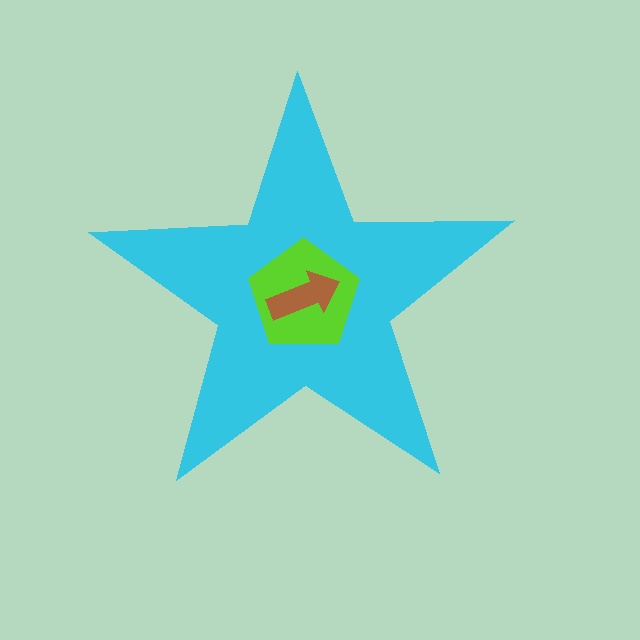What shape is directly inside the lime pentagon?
The brown arrow.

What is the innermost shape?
The brown arrow.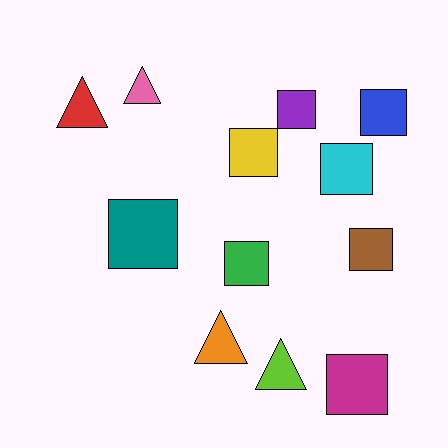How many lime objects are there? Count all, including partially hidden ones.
There is 1 lime object.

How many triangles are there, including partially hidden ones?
There are 4 triangles.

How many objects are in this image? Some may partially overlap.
There are 12 objects.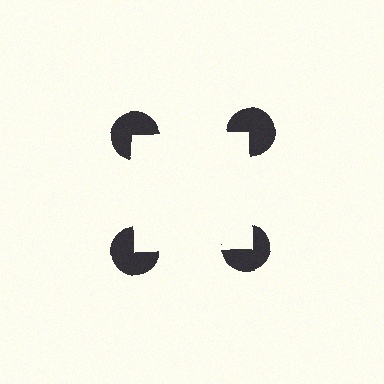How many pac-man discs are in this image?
There are 4 — one at each vertex of the illusory square.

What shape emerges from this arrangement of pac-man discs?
An illusory square — its edges are inferred from the aligned wedge cuts in the pac-man discs, not physically drawn.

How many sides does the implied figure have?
4 sides.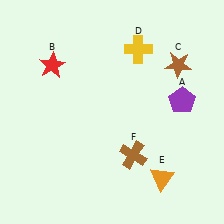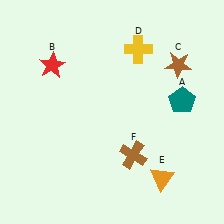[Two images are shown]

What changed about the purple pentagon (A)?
In Image 1, A is purple. In Image 2, it changed to teal.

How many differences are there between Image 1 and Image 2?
There is 1 difference between the two images.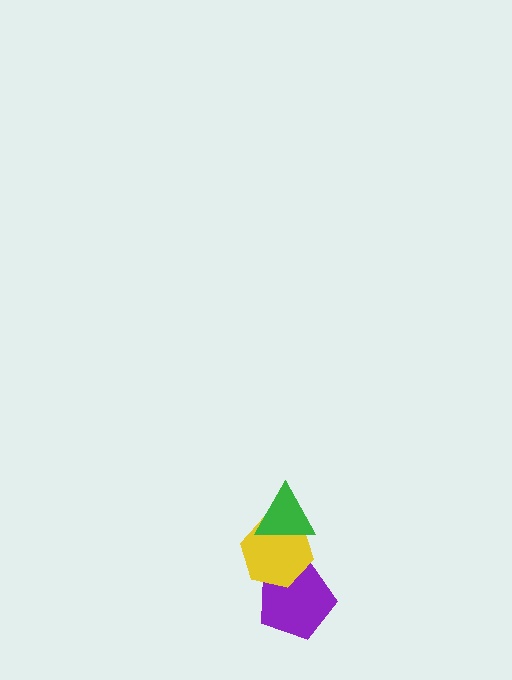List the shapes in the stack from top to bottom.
From top to bottom: the green triangle, the yellow hexagon, the purple pentagon.